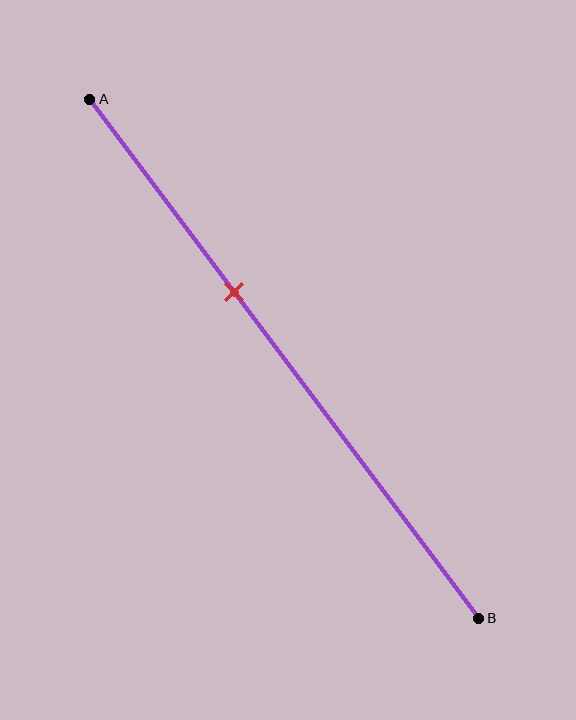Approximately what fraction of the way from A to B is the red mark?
The red mark is approximately 35% of the way from A to B.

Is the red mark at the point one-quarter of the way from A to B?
No, the mark is at about 35% from A, not at the 25% one-quarter point.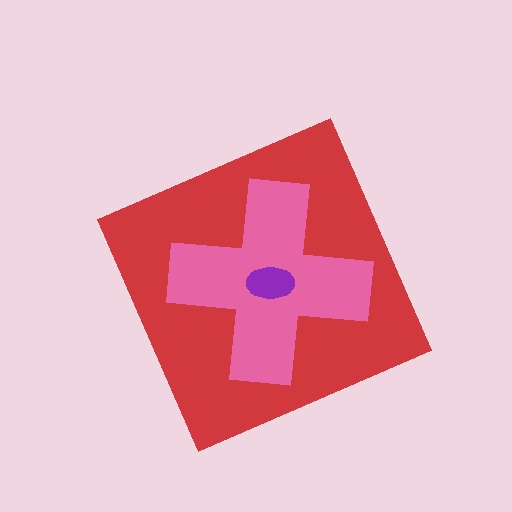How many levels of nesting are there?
3.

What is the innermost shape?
The purple ellipse.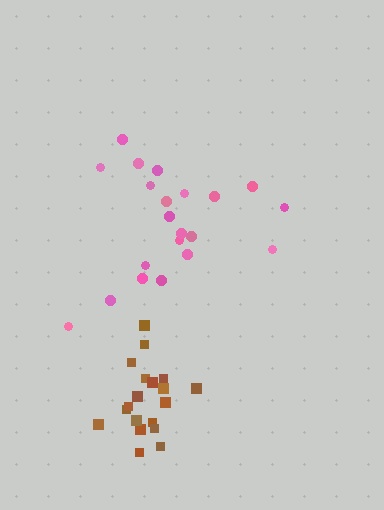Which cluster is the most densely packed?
Brown.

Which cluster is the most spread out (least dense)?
Pink.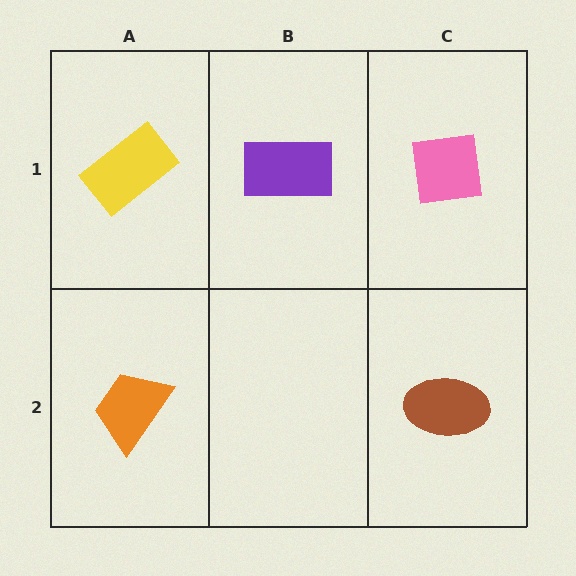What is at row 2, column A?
An orange trapezoid.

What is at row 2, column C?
A brown ellipse.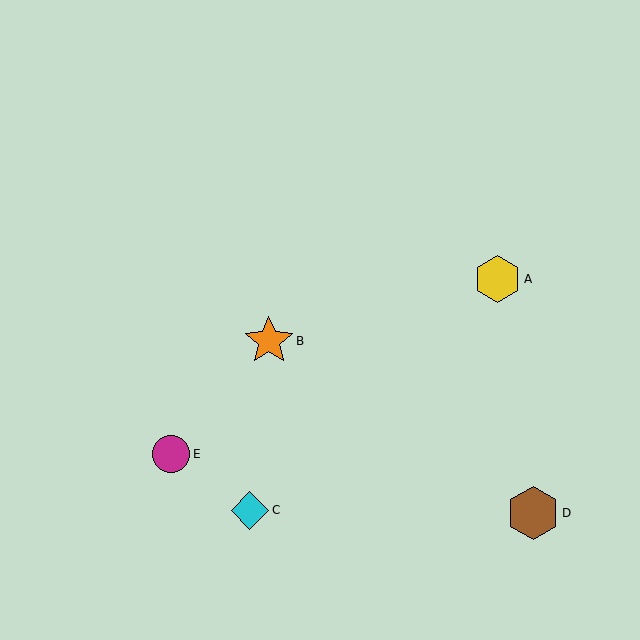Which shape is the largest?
The brown hexagon (labeled D) is the largest.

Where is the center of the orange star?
The center of the orange star is at (269, 341).